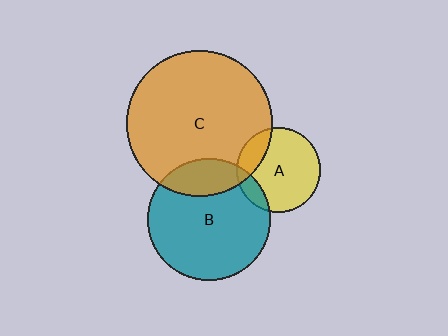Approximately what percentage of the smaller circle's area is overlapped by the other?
Approximately 20%.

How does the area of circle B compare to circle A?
Approximately 2.1 times.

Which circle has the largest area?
Circle C (orange).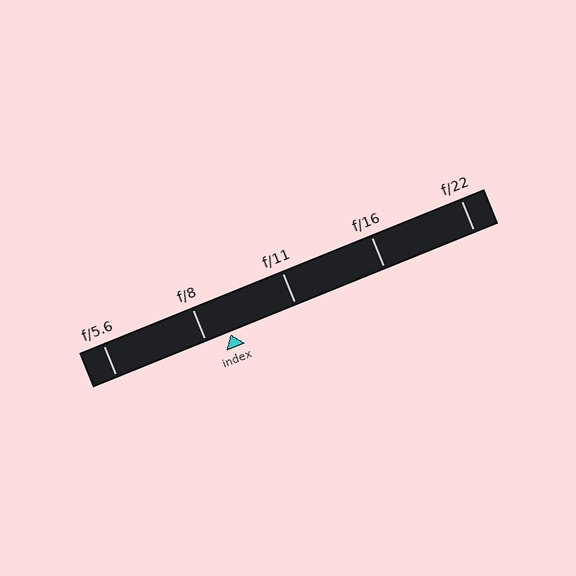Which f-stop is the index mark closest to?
The index mark is closest to f/8.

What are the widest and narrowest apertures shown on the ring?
The widest aperture shown is f/5.6 and the narrowest is f/22.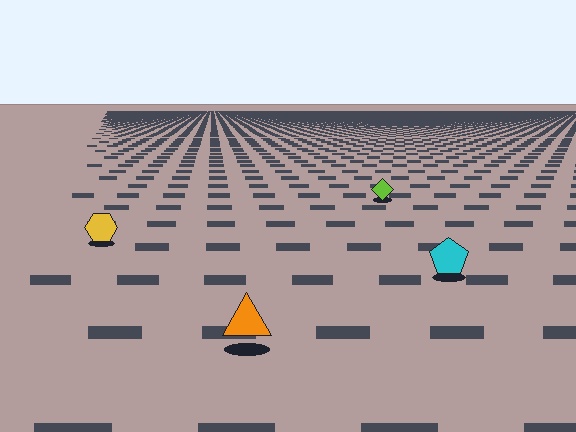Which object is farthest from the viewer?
The lime diamond is farthest from the viewer. It appears smaller and the ground texture around it is denser.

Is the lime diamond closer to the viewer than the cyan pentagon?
No. The cyan pentagon is closer — you can tell from the texture gradient: the ground texture is coarser near it.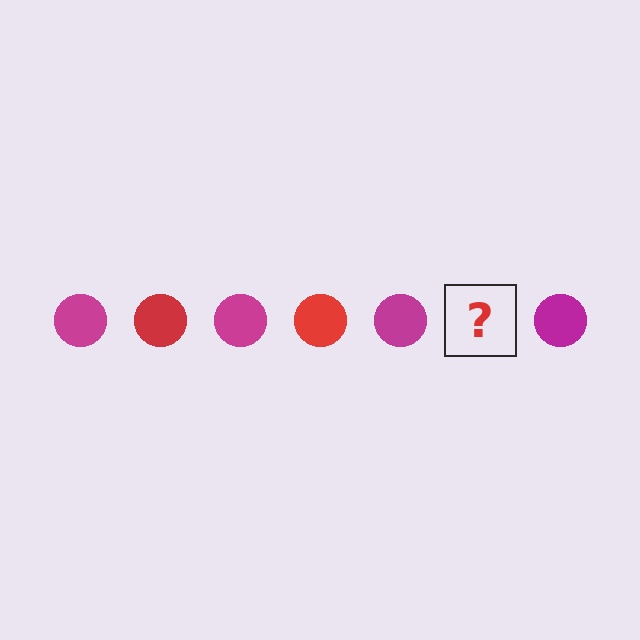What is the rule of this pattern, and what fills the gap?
The rule is that the pattern cycles through magenta, red circles. The gap should be filled with a red circle.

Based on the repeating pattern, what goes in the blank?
The blank should be a red circle.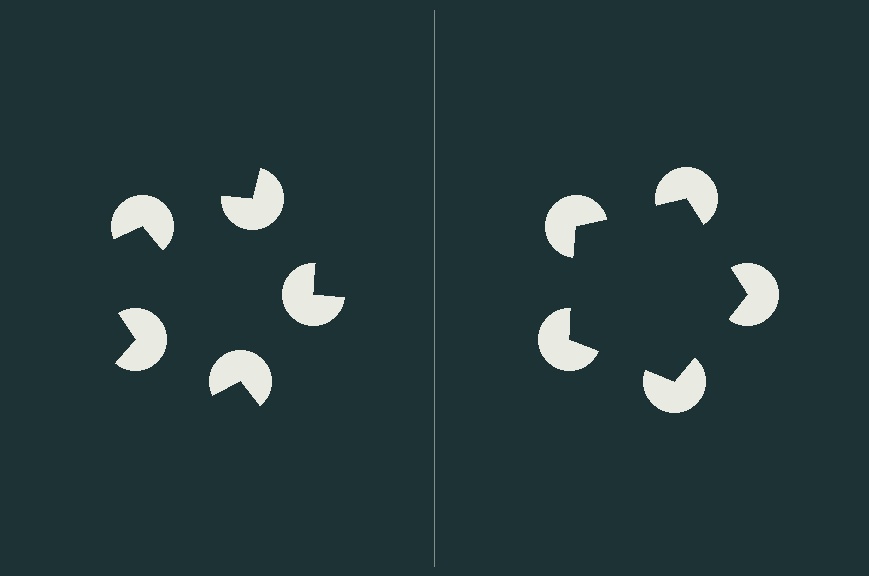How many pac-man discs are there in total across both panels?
10 — 5 on each side.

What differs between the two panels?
The pac-man discs are positioned identically on both sides; only the wedge orientations differ. On the right they align to a pentagon; on the left they are misaligned.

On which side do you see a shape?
An illusory pentagon appears on the right side. On the left side the wedge cuts are rotated, so no coherent shape forms.